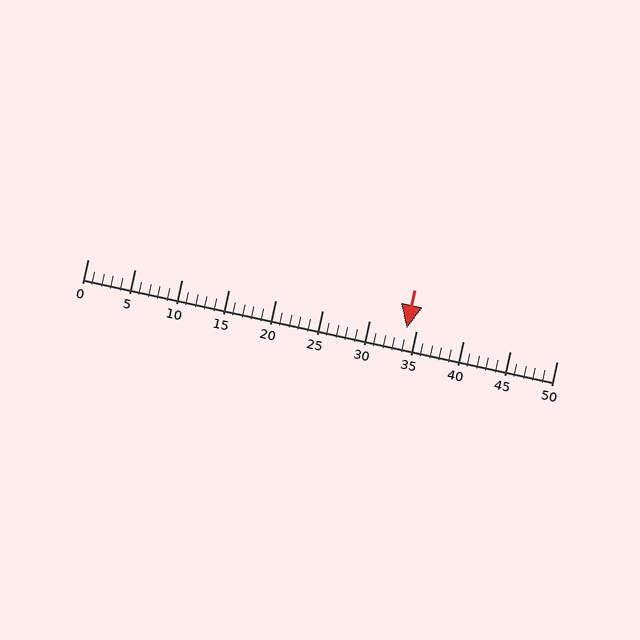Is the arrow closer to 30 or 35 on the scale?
The arrow is closer to 35.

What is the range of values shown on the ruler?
The ruler shows values from 0 to 50.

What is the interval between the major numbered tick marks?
The major tick marks are spaced 5 units apart.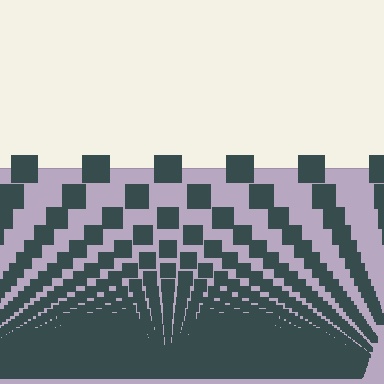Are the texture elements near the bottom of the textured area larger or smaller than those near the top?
Smaller. The gradient is inverted — elements near the bottom are smaller and denser.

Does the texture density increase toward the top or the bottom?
Density increases toward the bottom.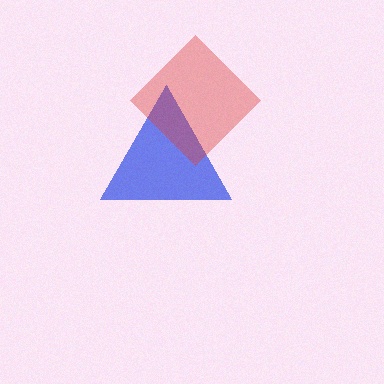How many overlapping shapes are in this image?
There are 2 overlapping shapes in the image.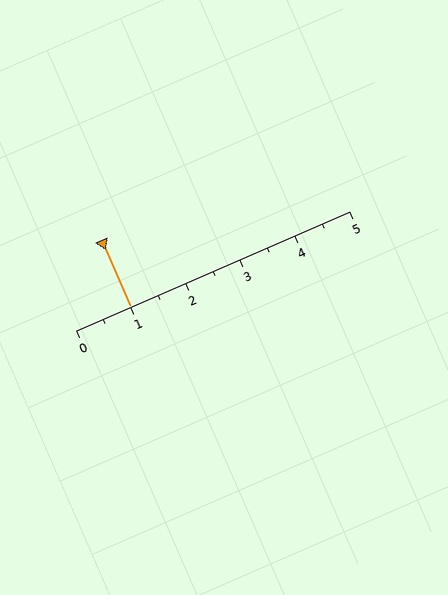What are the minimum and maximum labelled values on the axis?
The axis runs from 0 to 5.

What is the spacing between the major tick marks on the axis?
The major ticks are spaced 1 apart.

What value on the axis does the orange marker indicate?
The marker indicates approximately 1.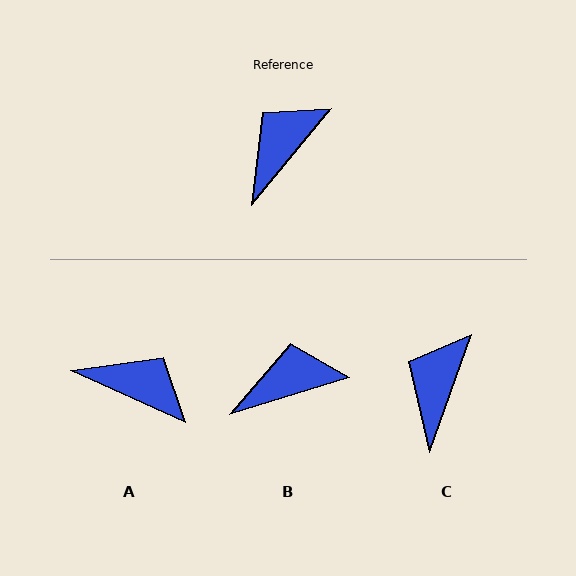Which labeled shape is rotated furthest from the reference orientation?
A, about 75 degrees away.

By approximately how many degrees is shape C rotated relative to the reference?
Approximately 20 degrees counter-clockwise.